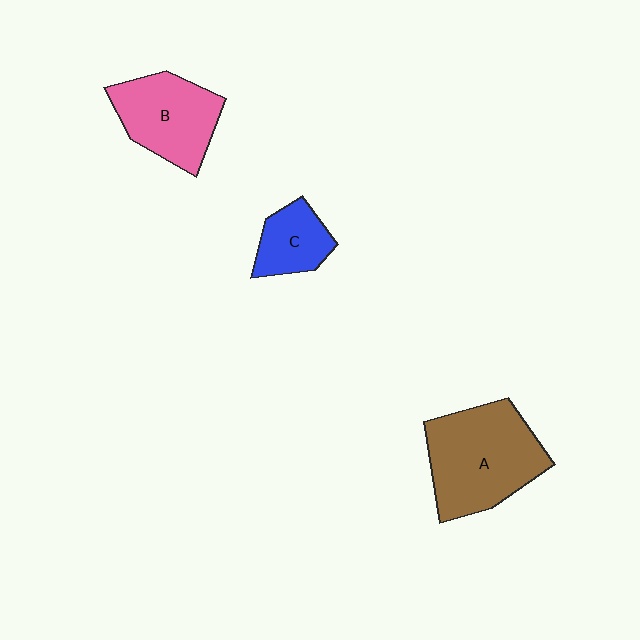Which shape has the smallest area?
Shape C (blue).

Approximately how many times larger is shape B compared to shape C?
Approximately 1.7 times.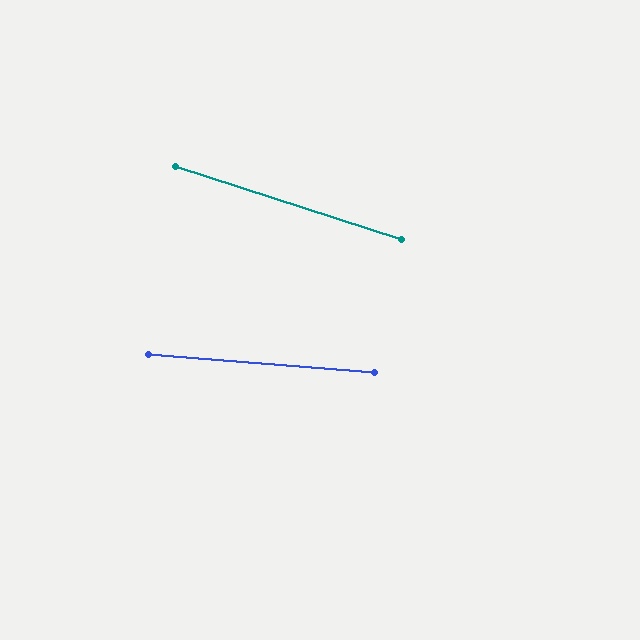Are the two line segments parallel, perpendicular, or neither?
Neither parallel nor perpendicular — they differ by about 14°.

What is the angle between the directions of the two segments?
Approximately 14 degrees.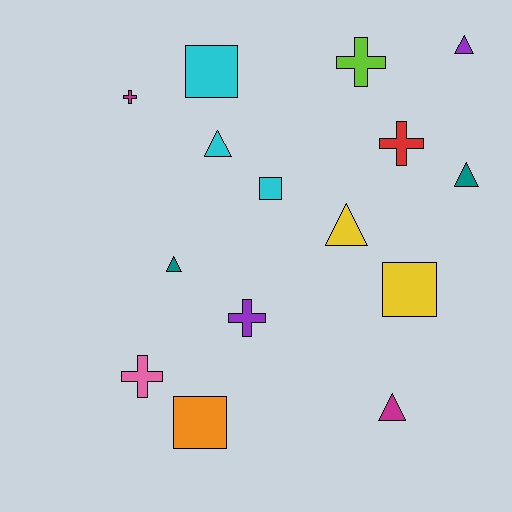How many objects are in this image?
There are 15 objects.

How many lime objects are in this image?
There is 1 lime object.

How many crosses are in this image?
There are 5 crosses.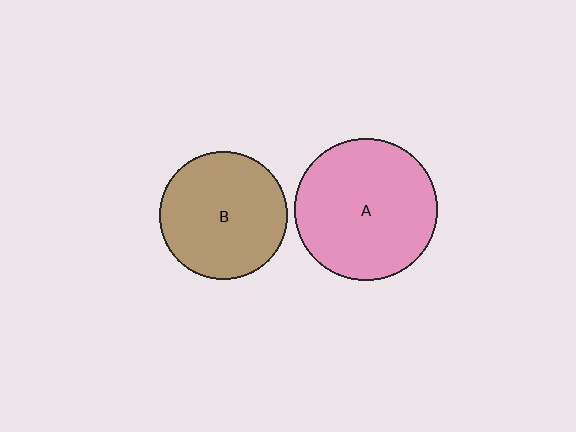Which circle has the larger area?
Circle A (pink).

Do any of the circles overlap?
No, none of the circles overlap.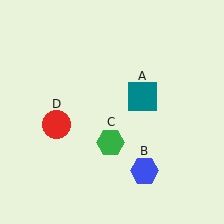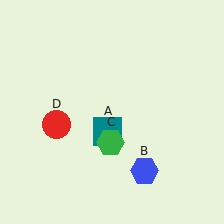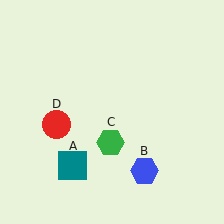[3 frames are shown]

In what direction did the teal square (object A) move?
The teal square (object A) moved down and to the left.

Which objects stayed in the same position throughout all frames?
Blue hexagon (object B) and green hexagon (object C) and red circle (object D) remained stationary.